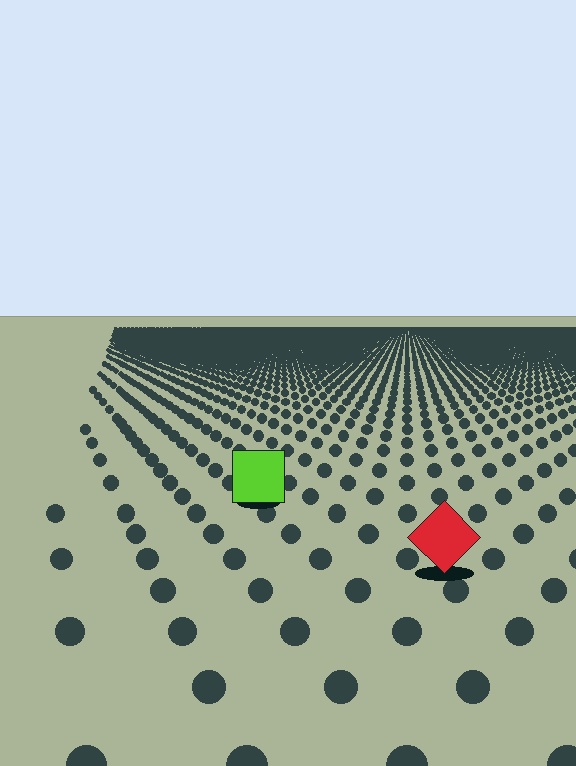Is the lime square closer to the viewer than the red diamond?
No. The red diamond is closer — you can tell from the texture gradient: the ground texture is coarser near it.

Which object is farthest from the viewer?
The lime square is farthest from the viewer. It appears smaller and the ground texture around it is denser.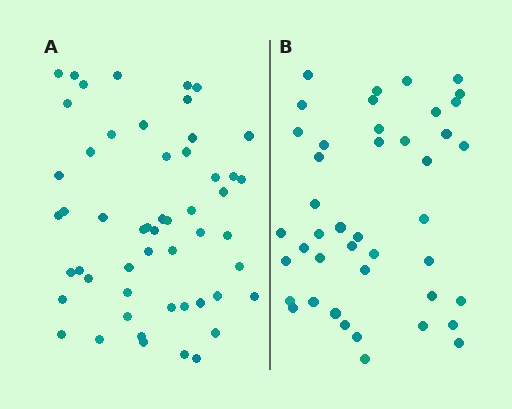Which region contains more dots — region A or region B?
Region A (the left region) has more dots.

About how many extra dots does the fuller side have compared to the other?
Region A has roughly 10 or so more dots than region B.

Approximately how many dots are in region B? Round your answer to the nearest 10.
About 40 dots. (The exact count is 43, which rounds to 40.)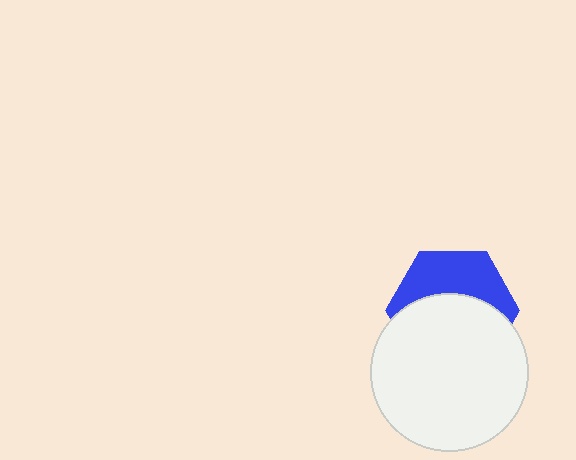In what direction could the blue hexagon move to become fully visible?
The blue hexagon could move up. That would shift it out from behind the white circle entirely.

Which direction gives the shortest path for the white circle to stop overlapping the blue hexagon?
Moving down gives the shortest separation.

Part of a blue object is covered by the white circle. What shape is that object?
It is a hexagon.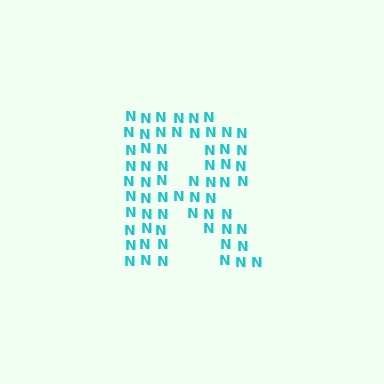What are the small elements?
The small elements are letter N's.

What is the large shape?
The large shape is the letter R.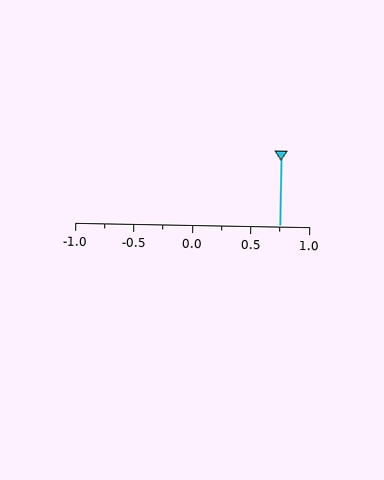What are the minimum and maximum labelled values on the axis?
The axis runs from -1.0 to 1.0.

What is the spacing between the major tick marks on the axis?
The major ticks are spaced 0.5 apart.